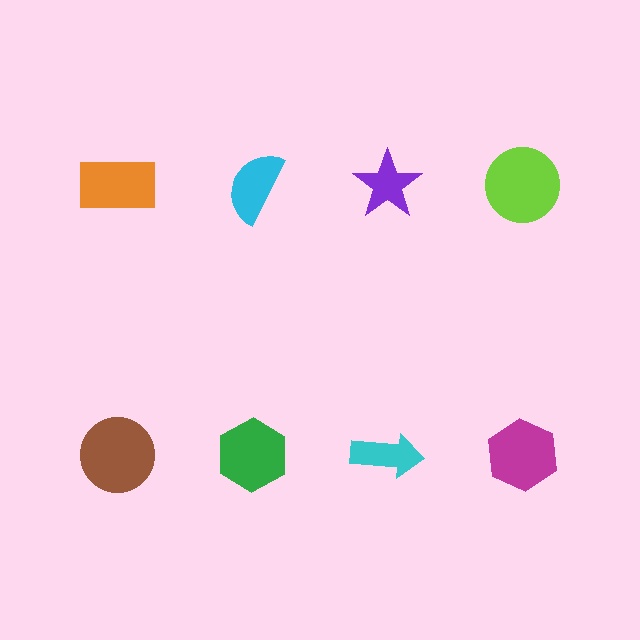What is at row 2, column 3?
A cyan arrow.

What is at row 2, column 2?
A green hexagon.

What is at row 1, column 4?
A lime circle.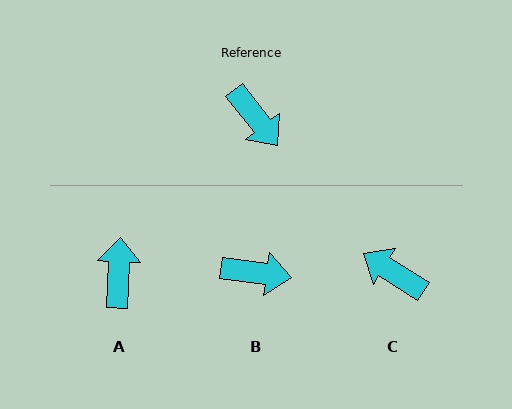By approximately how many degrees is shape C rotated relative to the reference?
Approximately 160 degrees clockwise.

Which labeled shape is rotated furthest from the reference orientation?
C, about 160 degrees away.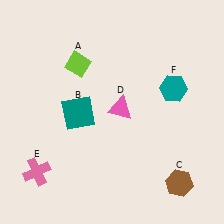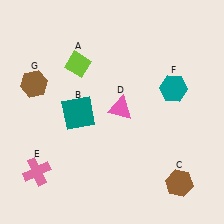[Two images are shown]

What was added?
A brown hexagon (G) was added in Image 2.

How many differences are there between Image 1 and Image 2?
There is 1 difference between the two images.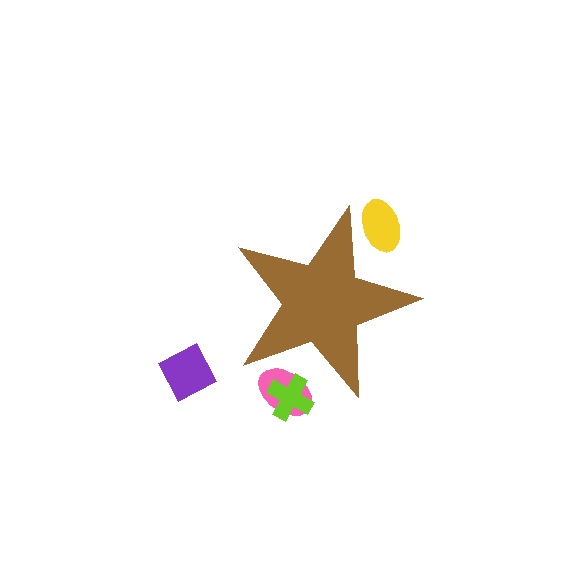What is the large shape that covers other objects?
A brown star.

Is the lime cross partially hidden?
Yes, the lime cross is partially hidden behind the brown star.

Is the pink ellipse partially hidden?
Yes, the pink ellipse is partially hidden behind the brown star.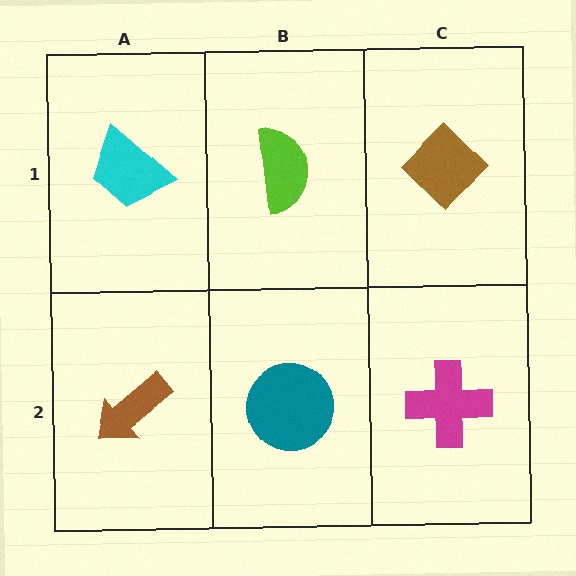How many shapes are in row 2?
3 shapes.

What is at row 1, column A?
A cyan trapezoid.